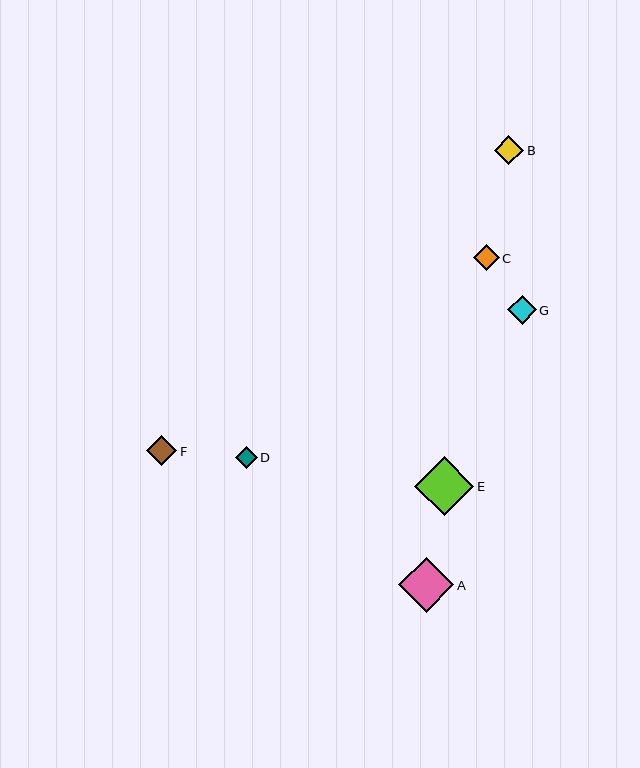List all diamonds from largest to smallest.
From largest to smallest: E, A, F, B, G, C, D.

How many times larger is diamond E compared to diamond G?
Diamond E is approximately 2.1 times the size of diamond G.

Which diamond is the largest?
Diamond E is the largest with a size of approximately 59 pixels.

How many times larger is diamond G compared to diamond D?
Diamond G is approximately 1.3 times the size of diamond D.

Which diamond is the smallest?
Diamond D is the smallest with a size of approximately 21 pixels.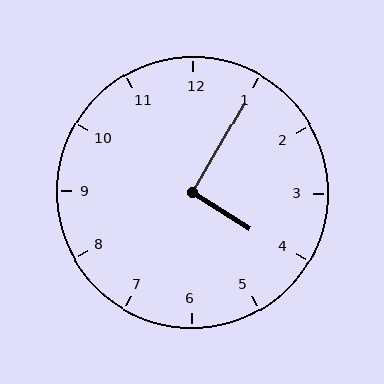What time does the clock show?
4:05.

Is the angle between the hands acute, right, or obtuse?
It is right.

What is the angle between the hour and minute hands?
Approximately 92 degrees.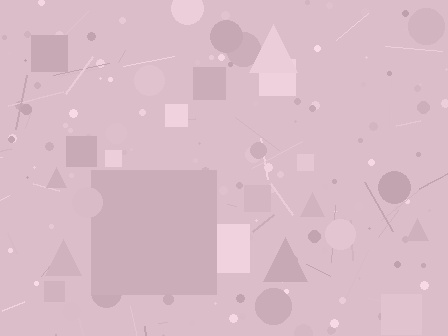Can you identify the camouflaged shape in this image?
The camouflaged shape is a square.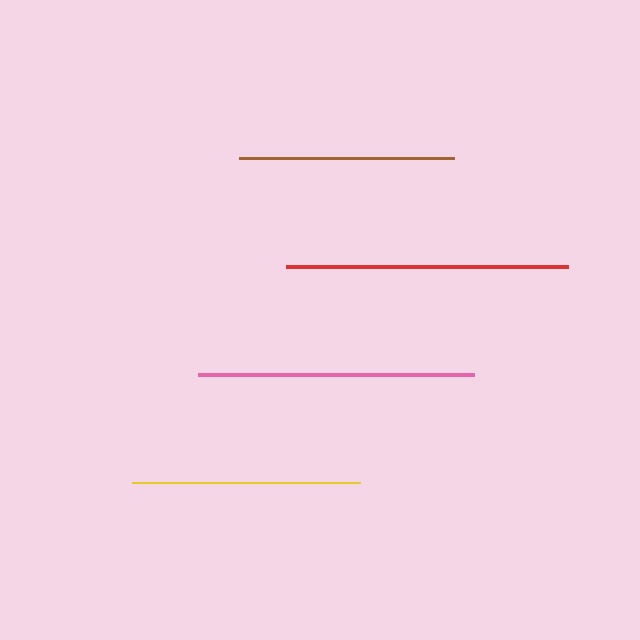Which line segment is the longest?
The red line is the longest at approximately 282 pixels.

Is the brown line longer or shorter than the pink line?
The pink line is longer than the brown line.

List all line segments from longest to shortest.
From longest to shortest: red, pink, yellow, brown.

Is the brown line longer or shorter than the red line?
The red line is longer than the brown line.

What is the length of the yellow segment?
The yellow segment is approximately 228 pixels long.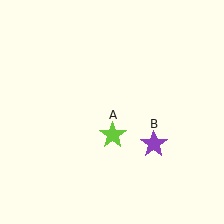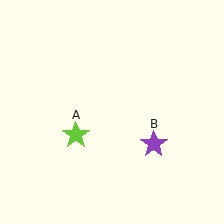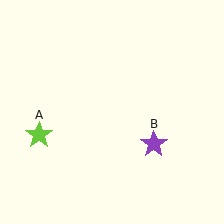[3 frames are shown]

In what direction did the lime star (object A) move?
The lime star (object A) moved left.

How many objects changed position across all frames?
1 object changed position: lime star (object A).